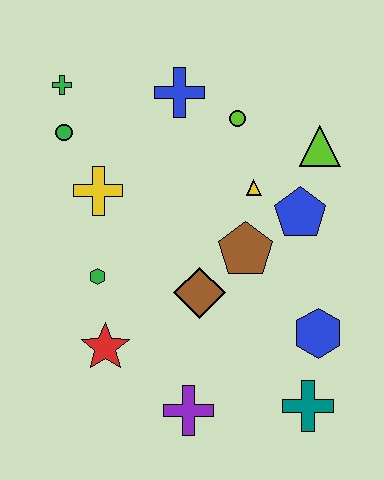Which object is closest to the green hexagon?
The red star is closest to the green hexagon.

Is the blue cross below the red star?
No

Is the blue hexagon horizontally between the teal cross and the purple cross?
No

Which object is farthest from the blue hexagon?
The green cross is farthest from the blue hexagon.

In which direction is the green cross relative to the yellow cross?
The green cross is above the yellow cross.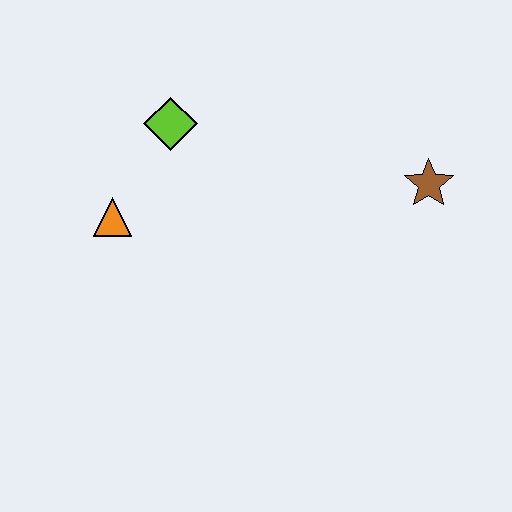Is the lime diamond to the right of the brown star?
No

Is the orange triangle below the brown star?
Yes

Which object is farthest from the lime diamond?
The brown star is farthest from the lime diamond.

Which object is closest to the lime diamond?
The orange triangle is closest to the lime diamond.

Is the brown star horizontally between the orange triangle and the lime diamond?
No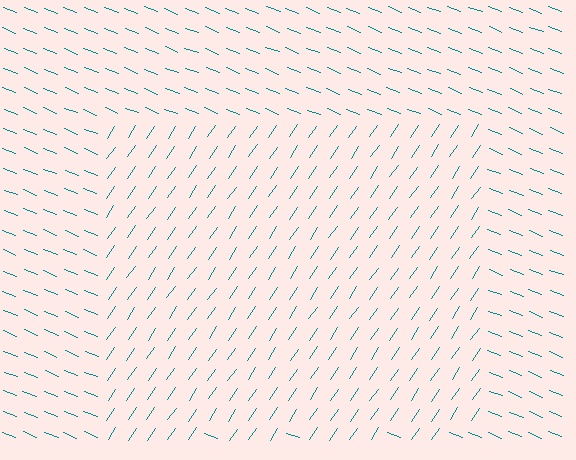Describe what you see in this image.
The image is filled with small teal line segments. A rectangle region in the image has lines oriented differently from the surrounding lines, creating a visible texture boundary.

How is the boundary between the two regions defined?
The boundary is defined purely by a change in line orientation (approximately 77 degrees difference). All lines are the same color and thickness.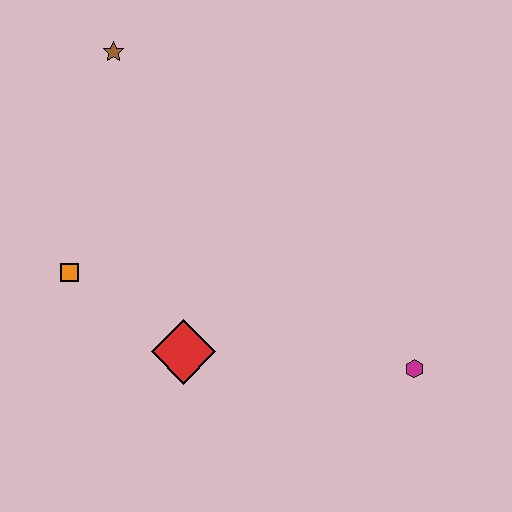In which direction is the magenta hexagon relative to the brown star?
The magenta hexagon is below the brown star.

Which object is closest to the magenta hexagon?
The red diamond is closest to the magenta hexagon.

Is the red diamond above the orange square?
No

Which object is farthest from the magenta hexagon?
The brown star is farthest from the magenta hexagon.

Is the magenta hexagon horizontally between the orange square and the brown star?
No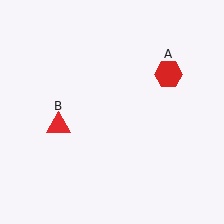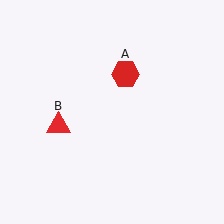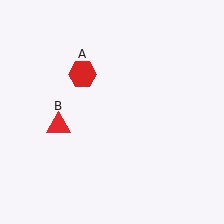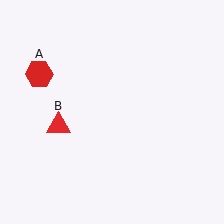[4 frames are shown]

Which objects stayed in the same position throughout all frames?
Red triangle (object B) remained stationary.